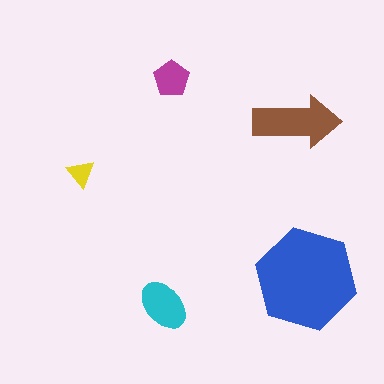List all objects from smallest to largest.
The yellow triangle, the magenta pentagon, the cyan ellipse, the brown arrow, the blue hexagon.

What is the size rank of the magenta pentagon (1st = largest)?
4th.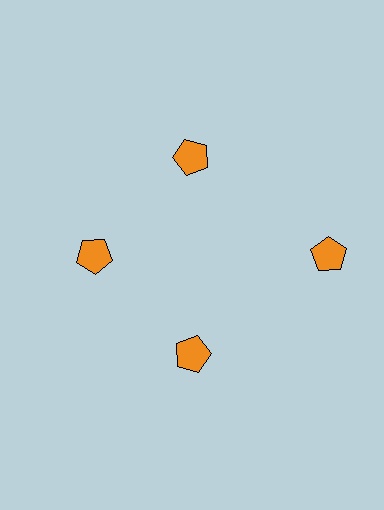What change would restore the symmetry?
The symmetry would be restored by moving it inward, back onto the ring so that all 4 pentagons sit at equal angles and equal distance from the center.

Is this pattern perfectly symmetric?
No. The 4 orange pentagons are arranged in a ring, but one element near the 3 o'clock position is pushed outward from the center, breaking the 4-fold rotational symmetry.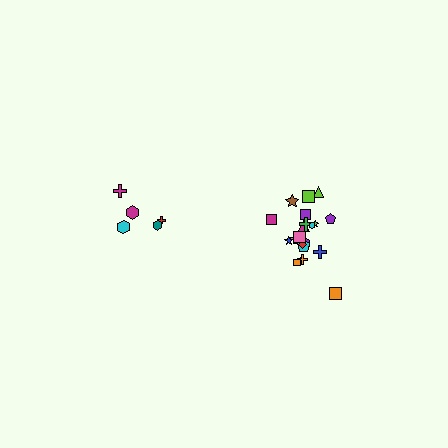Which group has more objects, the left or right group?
The right group.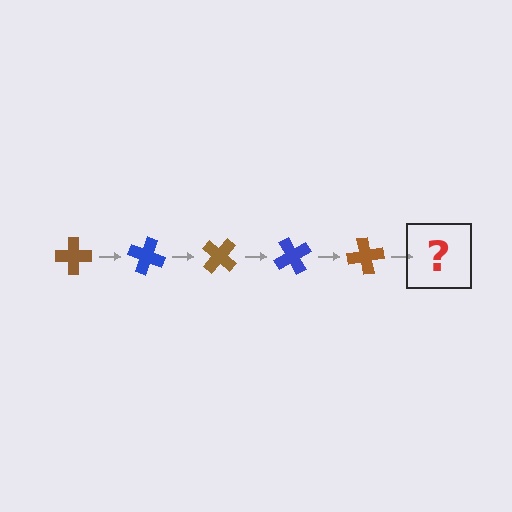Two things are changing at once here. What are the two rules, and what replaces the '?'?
The two rules are that it rotates 20 degrees each step and the color cycles through brown and blue. The '?' should be a blue cross, rotated 100 degrees from the start.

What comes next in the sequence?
The next element should be a blue cross, rotated 100 degrees from the start.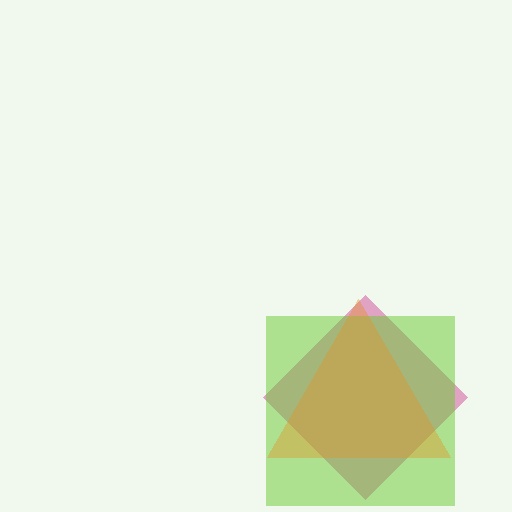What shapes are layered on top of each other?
The layered shapes are: a magenta diamond, a lime square, an orange triangle.